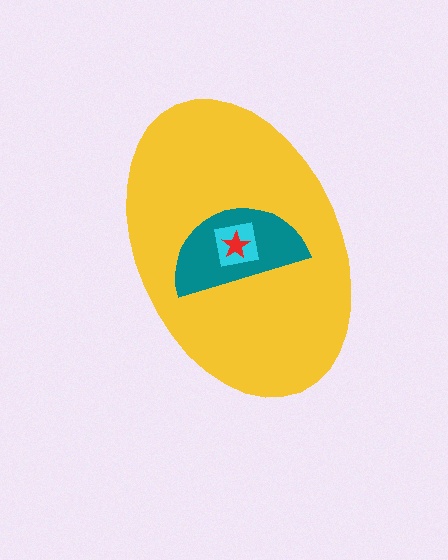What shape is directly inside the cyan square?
The red star.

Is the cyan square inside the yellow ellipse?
Yes.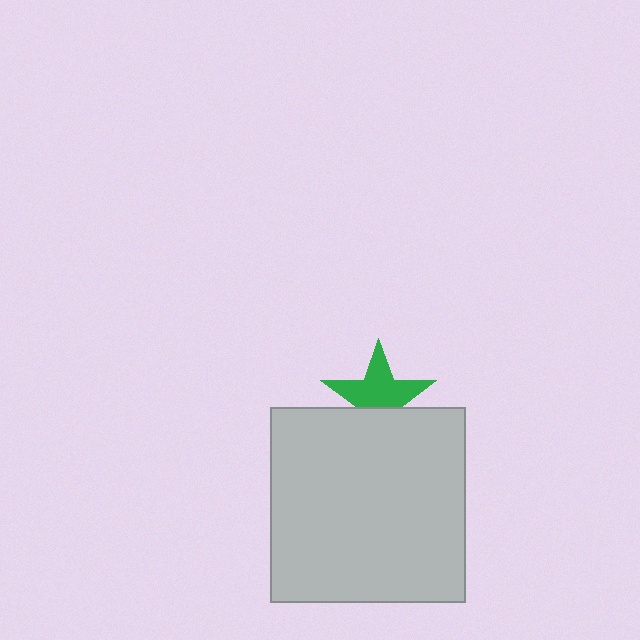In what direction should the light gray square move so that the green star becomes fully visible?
The light gray square should move down. That is the shortest direction to clear the overlap and leave the green star fully visible.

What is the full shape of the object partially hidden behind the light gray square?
The partially hidden object is a green star.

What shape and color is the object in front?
The object in front is a light gray square.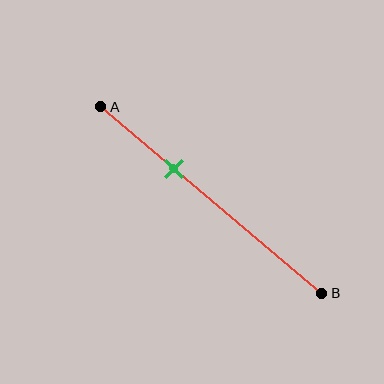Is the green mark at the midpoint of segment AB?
No, the mark is at about 35% from A, not at the 50% midpoint.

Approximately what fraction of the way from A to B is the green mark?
The green mark is approximately 35% of the way from A to B.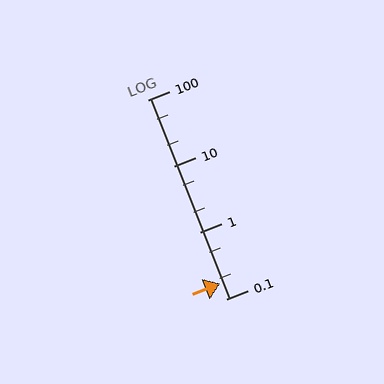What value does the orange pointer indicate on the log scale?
The pointer indicates approximately 0.17.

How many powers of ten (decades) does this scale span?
The scale spans 3 decades, from 0.1 to 100.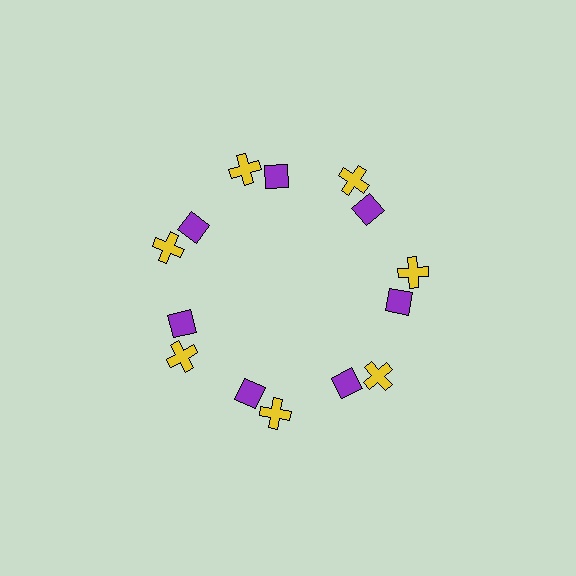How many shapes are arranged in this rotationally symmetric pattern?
There are 14 shapes, arranged in 7 groups of 2.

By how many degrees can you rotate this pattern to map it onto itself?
The pattern maps onto itself every 51 degrees of rotation.